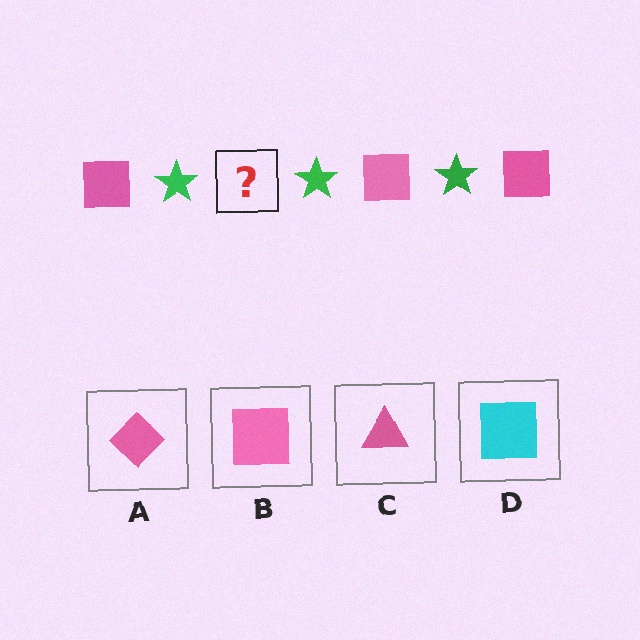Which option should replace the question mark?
Option B.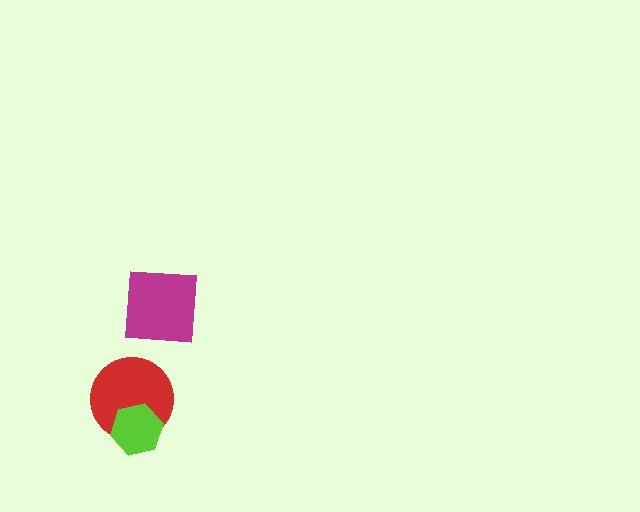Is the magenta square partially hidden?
No, no other shape covers it.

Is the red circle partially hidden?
Yes, it is partially covered by another shape.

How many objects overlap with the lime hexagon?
1 object overlaps with the lime hexagon.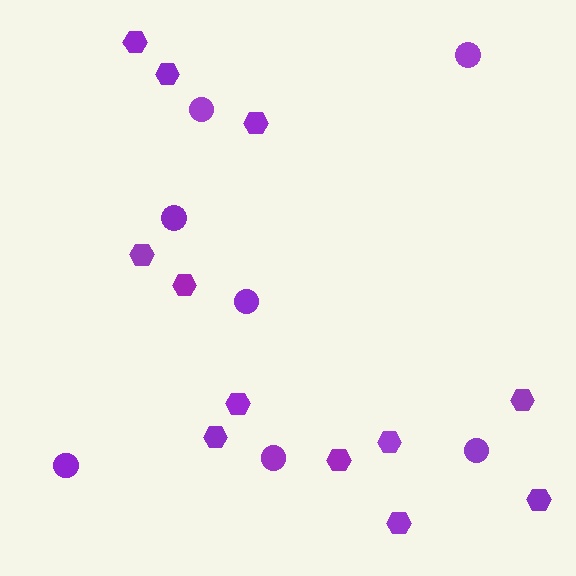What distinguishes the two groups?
There are 2 groups: one group of hexagons (12) and one group of circles (7).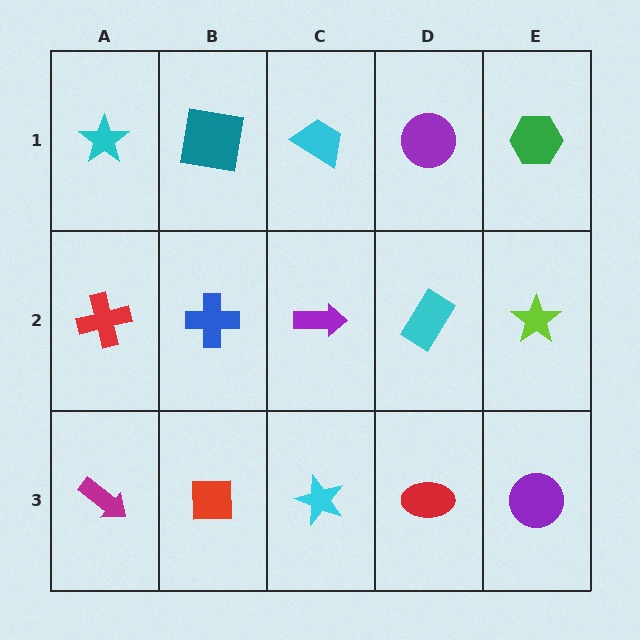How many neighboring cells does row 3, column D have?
3.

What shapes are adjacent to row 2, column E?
A green hexagon (row 1, column E), a purple circle (row 3, column E), a cyan rectangle (row 2, column D).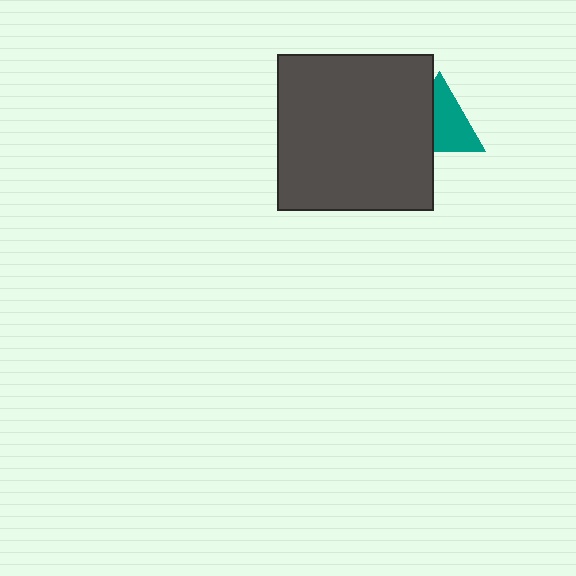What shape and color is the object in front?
The object in front is a dark gray square.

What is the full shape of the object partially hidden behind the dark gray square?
The partially hidden object is a teal triangle.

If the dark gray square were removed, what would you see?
You would see the complete teal triangle.